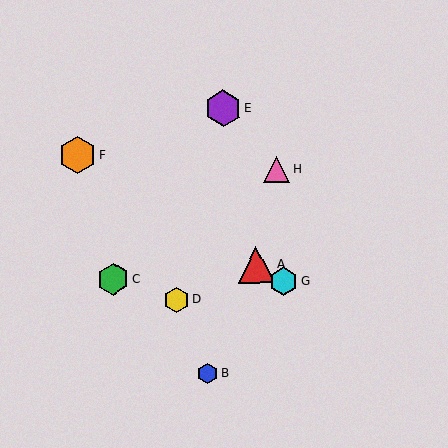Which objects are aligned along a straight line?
Objects A, F, G are aligned along a straight line.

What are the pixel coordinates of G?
Object G is at (283, 281).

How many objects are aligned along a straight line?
3 objects (A, F, G) are aligned along a straight line.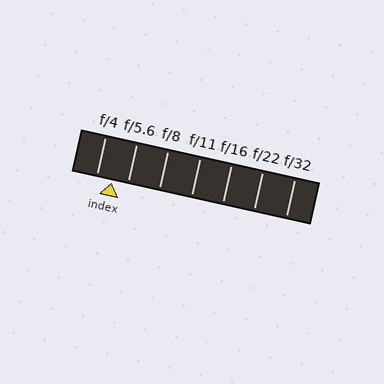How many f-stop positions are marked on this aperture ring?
There are 7 f-stop positions marked.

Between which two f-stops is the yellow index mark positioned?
The index mark is between f/4 and f/5.6.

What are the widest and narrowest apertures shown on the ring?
The widest aperture shown is f/4 and the narrowest is f/32.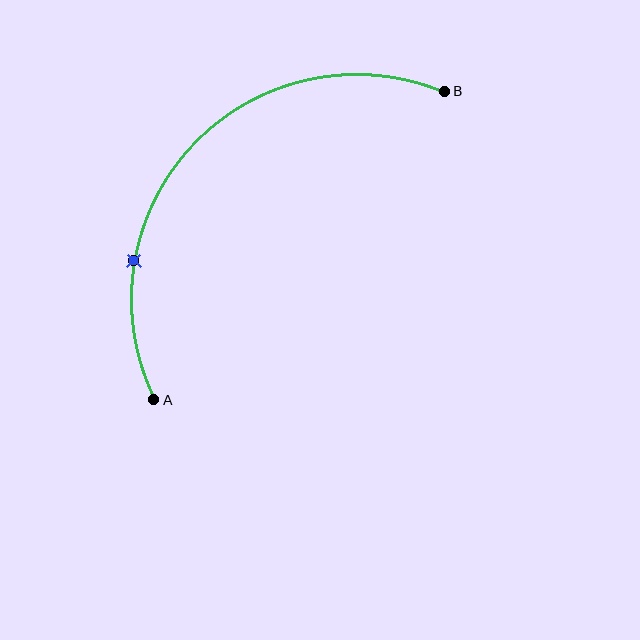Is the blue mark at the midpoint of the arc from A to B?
No. The blue mark lies on the arc but is closer to endpoint A. The arc midpoint would be at the point on the curve equidistant along the arc from both A and B.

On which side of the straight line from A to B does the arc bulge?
The arc bulges above and to the left of the straight line connecting A and B.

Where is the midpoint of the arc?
The arc midpoint is the point on the curve farthest from the straight line joining A and B. It sits above and to the left of that line.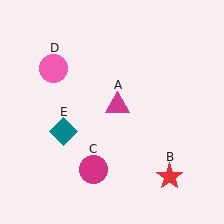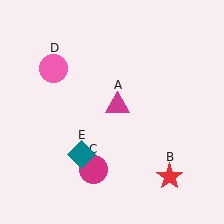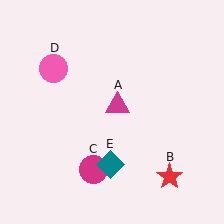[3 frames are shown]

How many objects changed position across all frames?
1 object changed position: teal diamond (object E).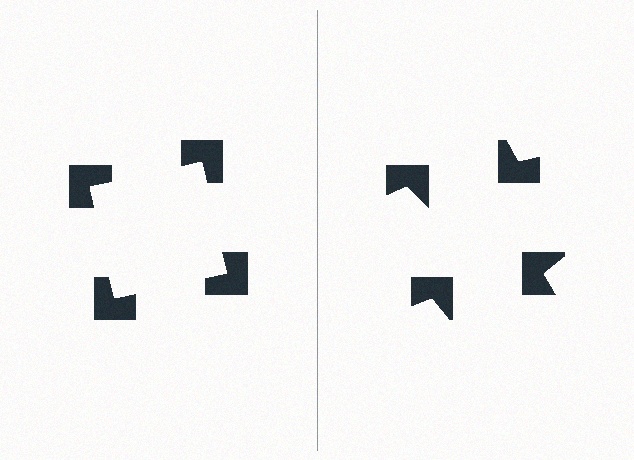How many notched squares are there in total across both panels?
8 — 4 on each side.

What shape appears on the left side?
An illusory square.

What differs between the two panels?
The notched squares are positioned identically on both sides; only the wedge orientations differ. On the left they align to a square; on the right they are misaligned.